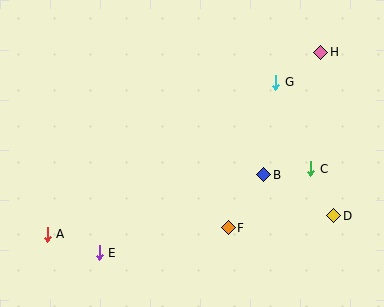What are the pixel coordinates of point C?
Point C is at (311, 169).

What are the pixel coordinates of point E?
Point E is at (99, 253).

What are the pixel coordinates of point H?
Point H is at (321, 52).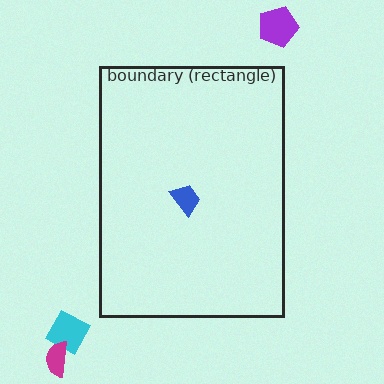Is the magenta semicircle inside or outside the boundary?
Outside.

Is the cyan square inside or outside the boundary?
Outside.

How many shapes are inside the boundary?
1 inside, 3 outside.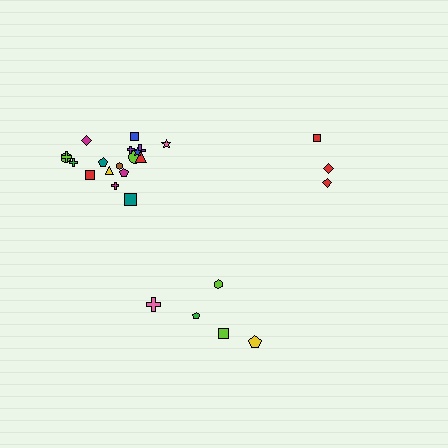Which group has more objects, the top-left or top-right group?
The top-left group.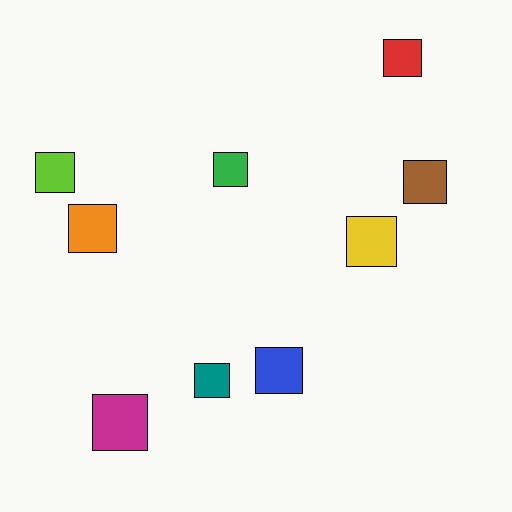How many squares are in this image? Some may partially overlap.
There are 9 squares.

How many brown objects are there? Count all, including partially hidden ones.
There is 1 brown object.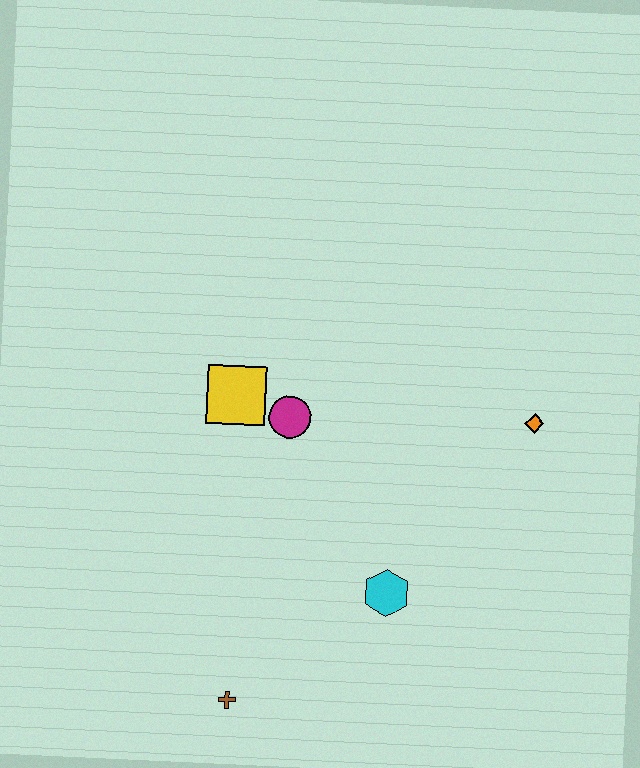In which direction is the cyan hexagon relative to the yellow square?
The cyan hexagon is below the yellow square.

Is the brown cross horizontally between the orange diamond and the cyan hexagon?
No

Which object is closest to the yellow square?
The magenta circle is closest to the yellow square.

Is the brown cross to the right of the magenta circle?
No